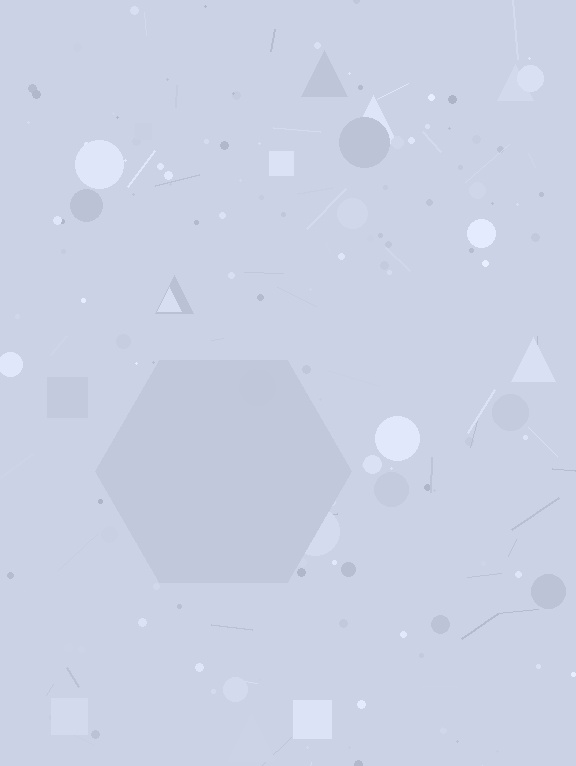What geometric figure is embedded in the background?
A hexagon is embedded in the background.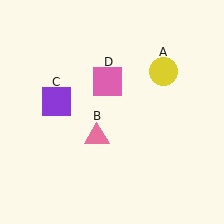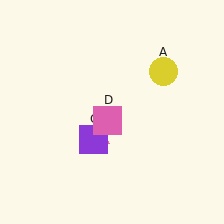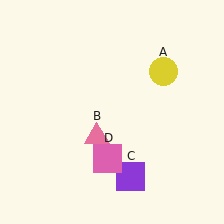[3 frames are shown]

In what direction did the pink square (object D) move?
The pink square (object D) moved down.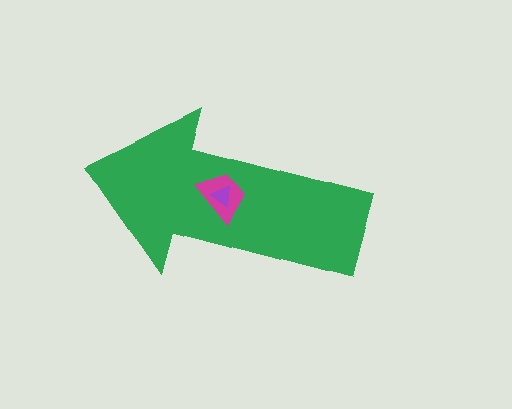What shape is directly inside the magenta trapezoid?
The purple triangle.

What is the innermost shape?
The purple triangle.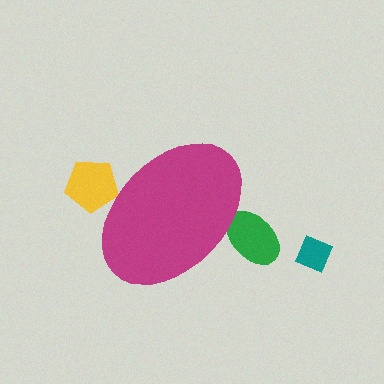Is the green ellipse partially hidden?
Yes, the green ellipse is partially hidden behind the magenta ellipse.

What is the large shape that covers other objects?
A magenta ellipse.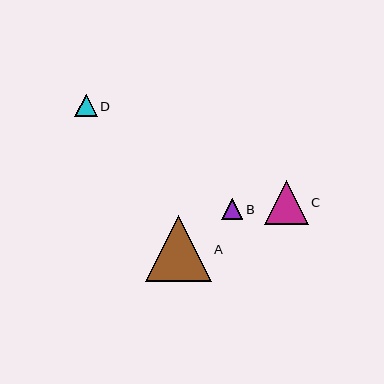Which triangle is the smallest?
Triangle B is the smallest with a size of approximately 21 pixels.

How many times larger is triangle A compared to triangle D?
Triangle A is approximately 3.0 times the size of triangle D.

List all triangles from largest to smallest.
From largest to smallest: A, C, D, B.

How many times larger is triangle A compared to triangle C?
Triangle A is approximately 1.5 times the size of triangle C.